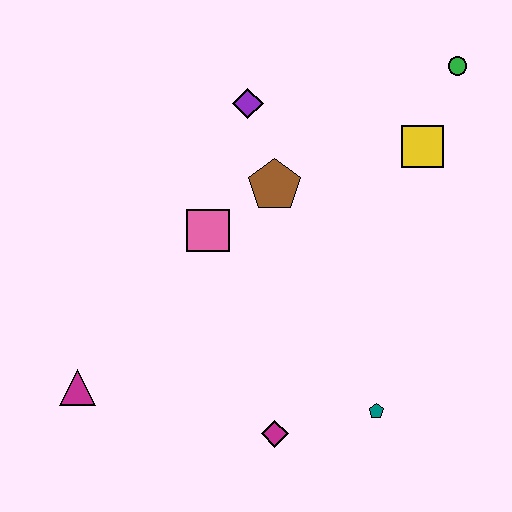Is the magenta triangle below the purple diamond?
Yes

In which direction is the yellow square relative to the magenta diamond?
The yellow square is above the magenta diamond.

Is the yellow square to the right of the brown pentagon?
Yes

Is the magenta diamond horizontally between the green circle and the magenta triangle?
Yes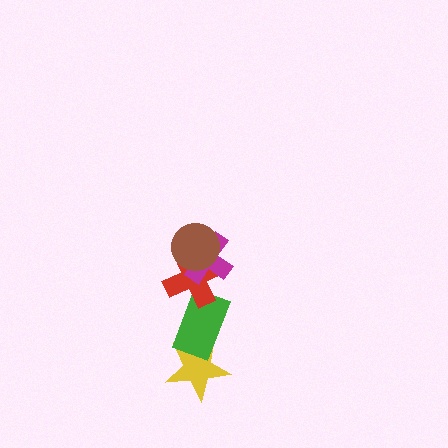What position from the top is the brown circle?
The brown circle is 1st from the top.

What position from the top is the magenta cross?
The magenta cross is 2nd from the top.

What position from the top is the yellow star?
The yellow star is 5th from the top.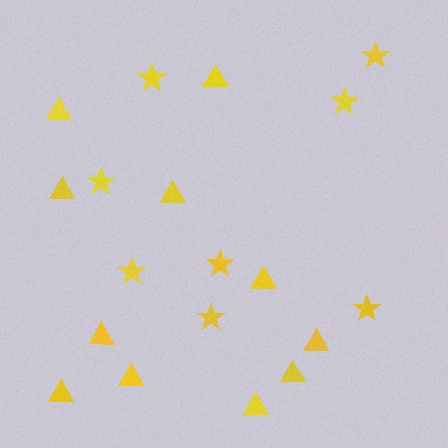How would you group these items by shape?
There are 2 groups: one group of triangles (11) and one group of stars (8).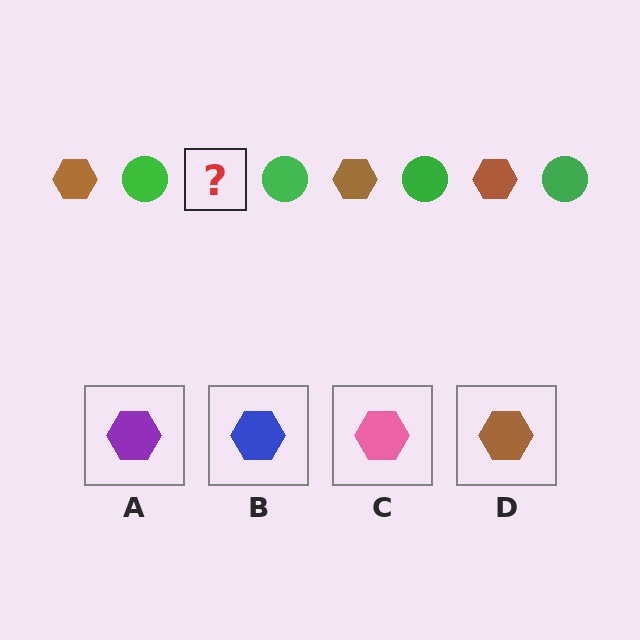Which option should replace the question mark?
Option D.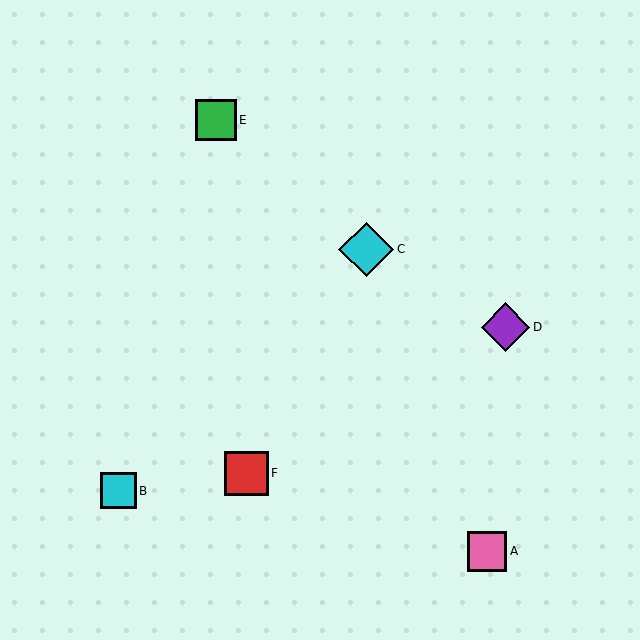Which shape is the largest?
The cyan diamond (labeled C) is the largest.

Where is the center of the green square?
The center of the green square is at (216, 120).